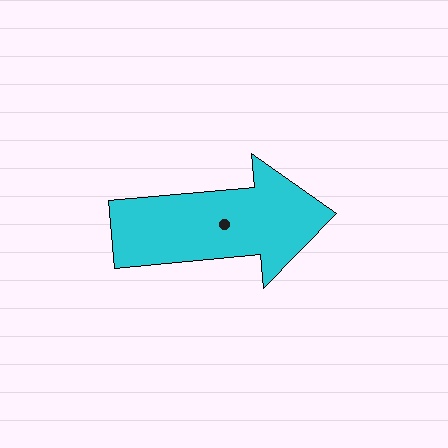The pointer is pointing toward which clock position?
Roughly 3 o'clock.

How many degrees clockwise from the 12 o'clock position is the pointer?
Approximately 85 degrees.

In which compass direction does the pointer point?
East.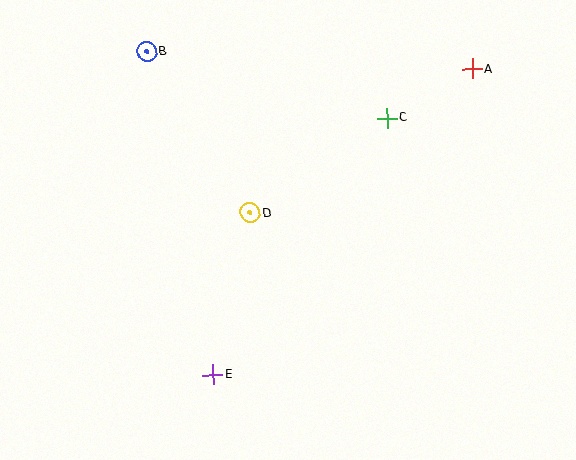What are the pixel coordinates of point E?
Point E is at (213, 375).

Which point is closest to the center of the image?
Point D at (250, 213) is closest to the center.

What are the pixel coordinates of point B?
Point B is at (147, 52).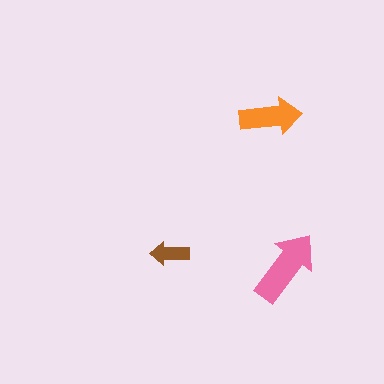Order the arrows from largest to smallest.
the pink one, the orange one, the brown one.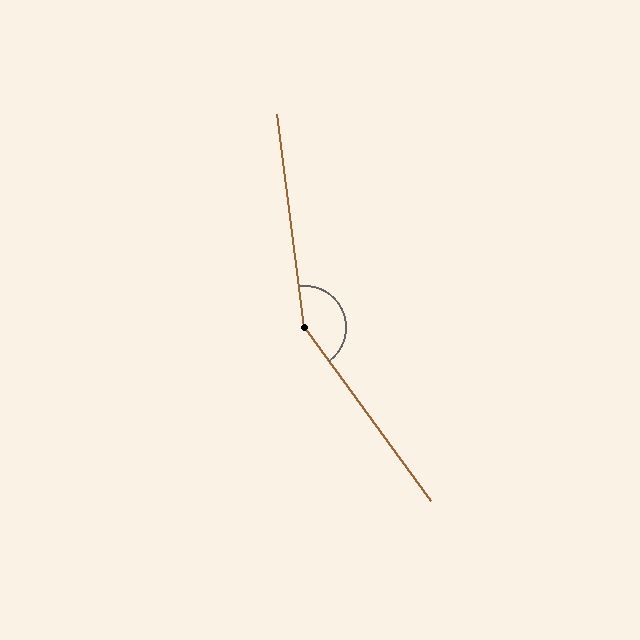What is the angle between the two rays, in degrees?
Approximately 151 degrees.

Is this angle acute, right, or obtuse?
It is obtuse.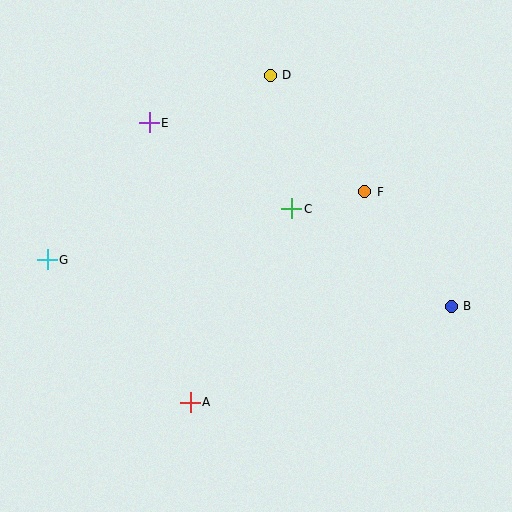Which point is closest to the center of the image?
Point C at (292, 209) is closest to the center.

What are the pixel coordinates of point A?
Point A is at (190, 402).